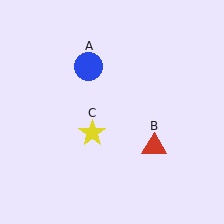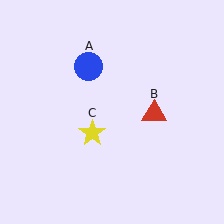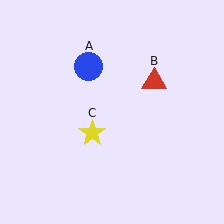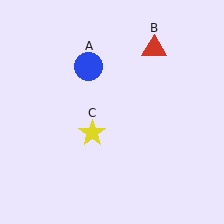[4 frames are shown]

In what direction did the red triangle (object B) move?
The red triangle (object B) moved up.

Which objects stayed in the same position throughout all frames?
Blue circle (object A) and yellow star (object C) remained stationary.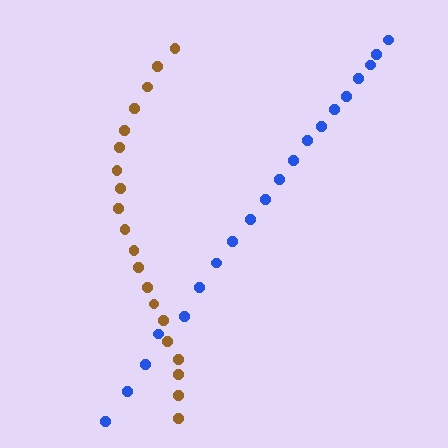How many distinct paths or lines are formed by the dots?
There are 2 distinct paths.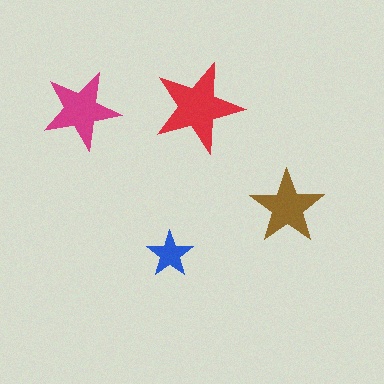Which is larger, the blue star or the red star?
The red one.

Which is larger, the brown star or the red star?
The red one.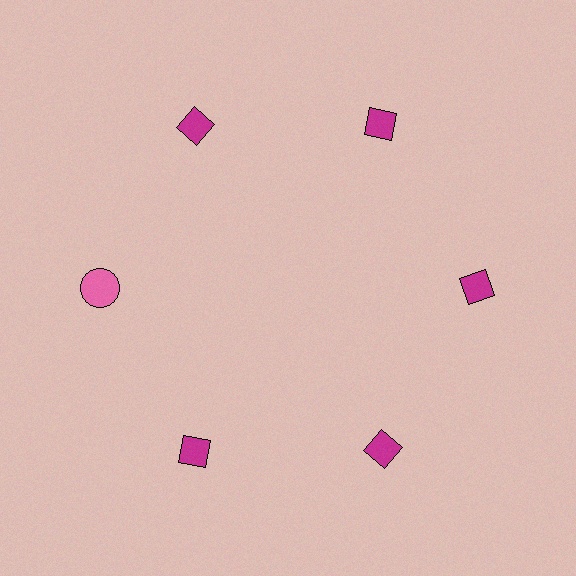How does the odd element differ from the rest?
It differs in both color (pink instead of magenta) and shape (circle instead of diamond).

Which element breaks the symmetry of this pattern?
The pink circle at roughly the 9 o'clock position breaks the symmetry. All other shapes are magenta diamonds.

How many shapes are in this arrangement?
There are 6 shapes arranged in a ring pattern.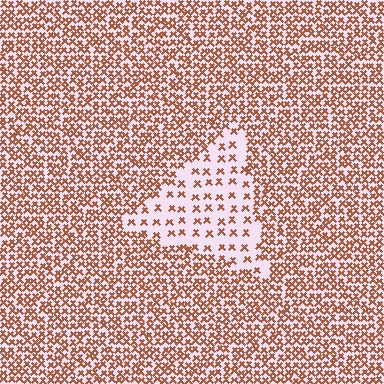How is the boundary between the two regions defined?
The boundary is defined by a change in element density (approximately 2.7x ratio). All elements are the same color, size, and shape.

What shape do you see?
I see a triangle.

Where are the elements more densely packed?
The elements are more densely packed outside the triangle boundary.